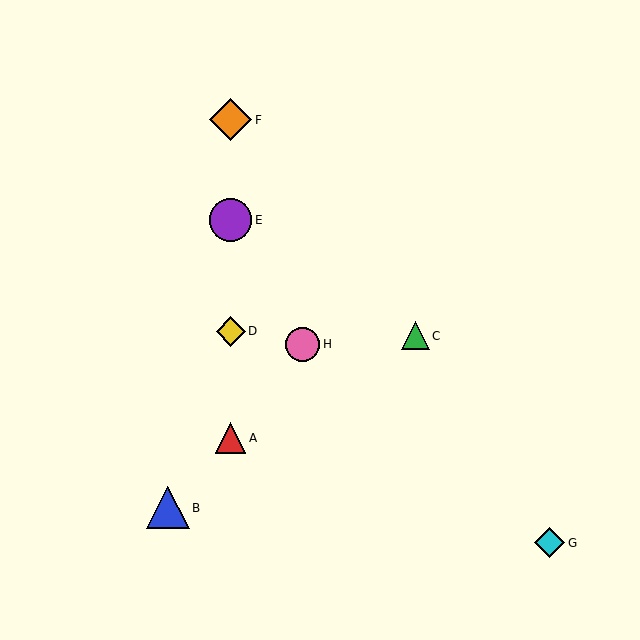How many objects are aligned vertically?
4 objects (A, D, E, F) are aligned vertically.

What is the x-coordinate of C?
Object C is at x≈416.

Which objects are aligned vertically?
Objects A, D, E, F are aligned vertically.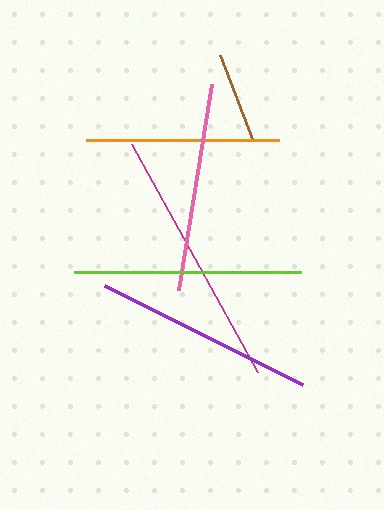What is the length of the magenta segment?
The magenta segment is approximately 260 pixels long.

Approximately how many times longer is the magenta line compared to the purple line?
The magenta line is approximately 1.2 times the length of the purple line.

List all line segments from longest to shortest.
From longest to shortest: magenta, lime, purple, pink, orange, brown.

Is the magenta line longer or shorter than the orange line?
The magenta line is longer than the orange line.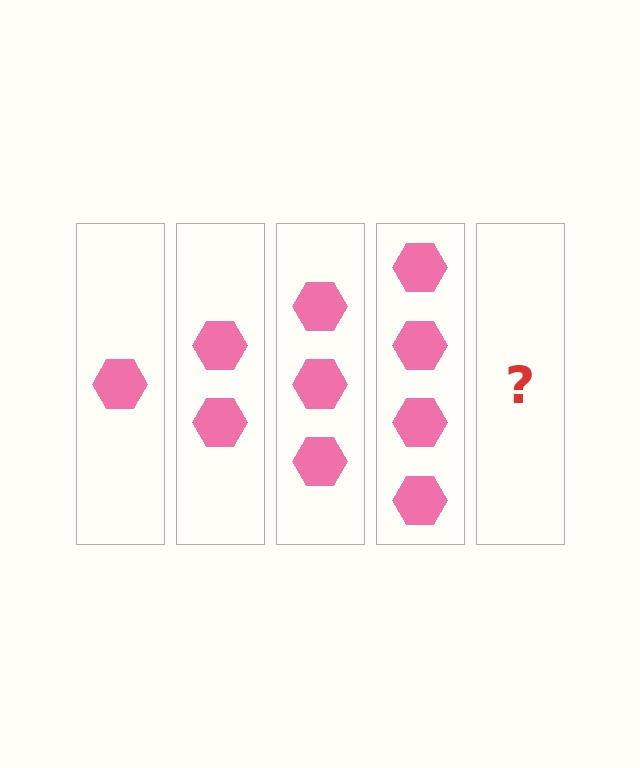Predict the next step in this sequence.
The next step is 5 hexagons.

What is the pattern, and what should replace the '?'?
The pattern is that each step adds one more hexagon. The '?' should be 5 hexagons.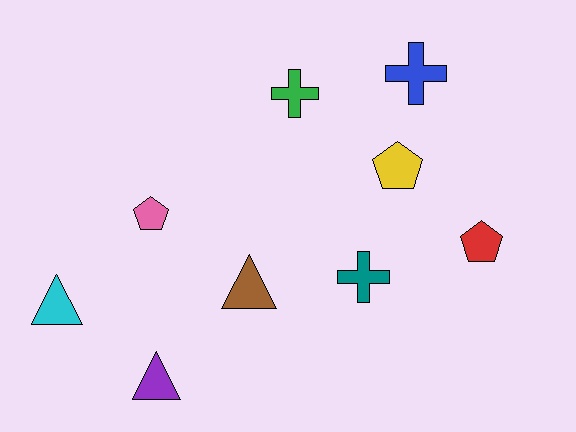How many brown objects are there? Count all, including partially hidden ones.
There is 1 brown object.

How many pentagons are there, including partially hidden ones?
There are 3 pentagons.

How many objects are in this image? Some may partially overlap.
There are 9 objects.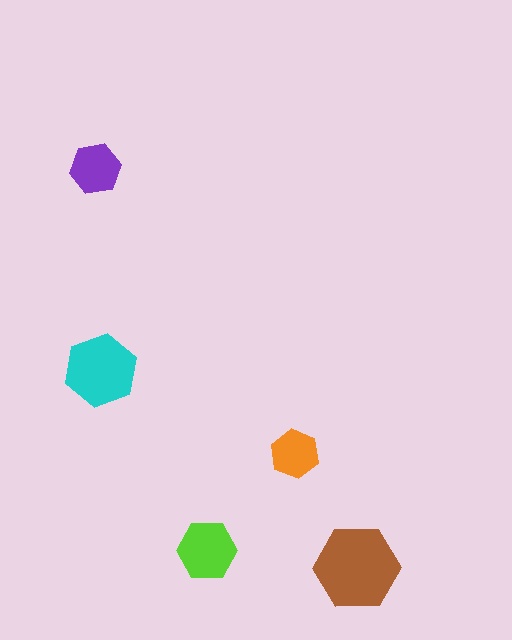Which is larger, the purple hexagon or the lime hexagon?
The lime one.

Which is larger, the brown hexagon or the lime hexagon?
The brown one.